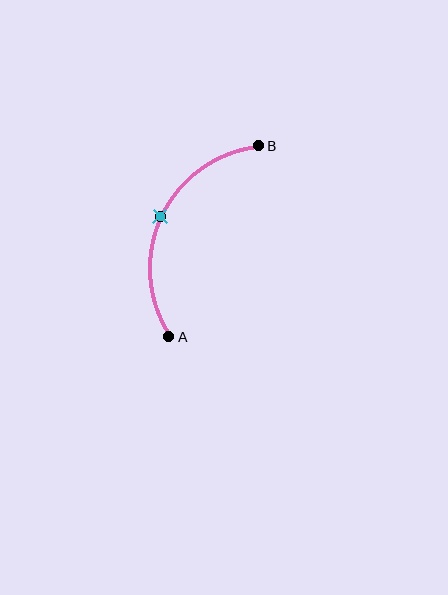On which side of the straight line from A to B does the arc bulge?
The arc bulges to the left of the straight line connecting A and B.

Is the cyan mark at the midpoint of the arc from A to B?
Yes. The cyan mark lies on the arc at equal arc-length from both A and B — it is the arc midpoint.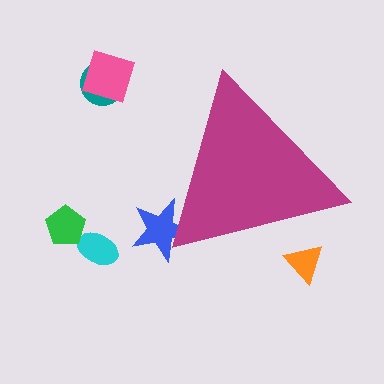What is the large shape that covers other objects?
A magenta triangle.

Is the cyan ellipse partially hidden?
No, the cyan ellipse is fully visible.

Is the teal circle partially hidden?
No, the teal circle is fully visible.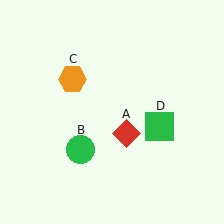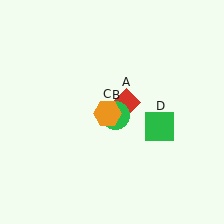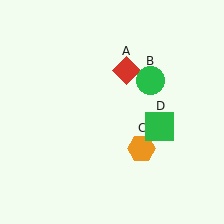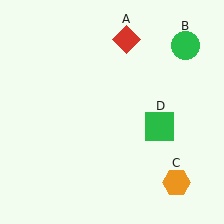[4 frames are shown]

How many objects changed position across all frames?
3 objects changed position: red diamond (object A), green circle (object B), orange hexagon (object C).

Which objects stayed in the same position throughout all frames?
Green square (object D) remained stationary.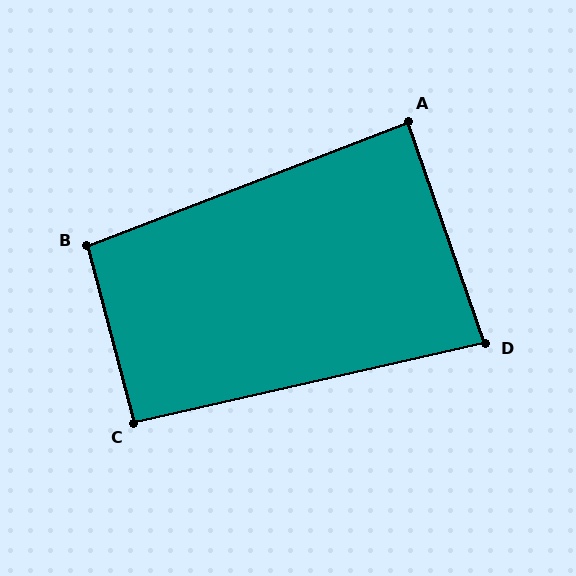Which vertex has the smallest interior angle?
D, at approximately 84 degrees.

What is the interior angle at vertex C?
Approximately 92 degrees (approximately right).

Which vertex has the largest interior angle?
B, at approximately 96 degrees.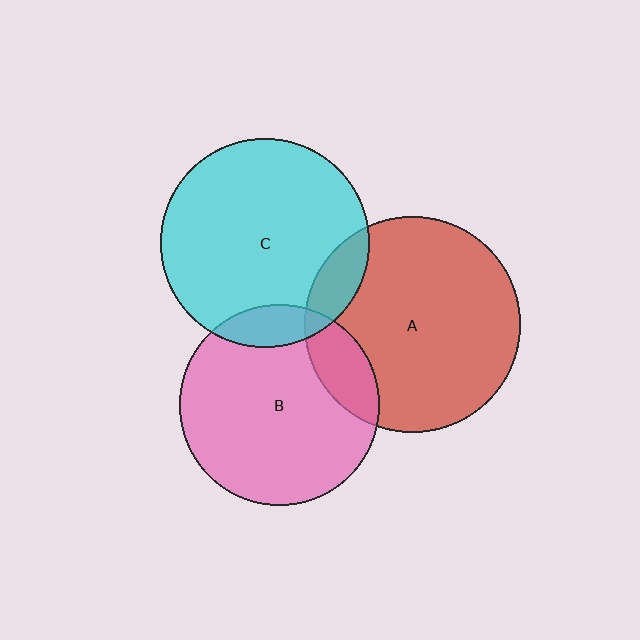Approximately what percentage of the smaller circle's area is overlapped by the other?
Approximately 15%.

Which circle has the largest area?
Circle A (red).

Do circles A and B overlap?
Yes.